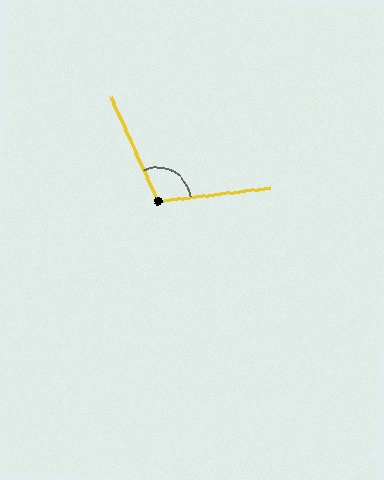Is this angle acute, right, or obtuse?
It is obtuse.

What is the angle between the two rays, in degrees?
Approximately 107 degrees.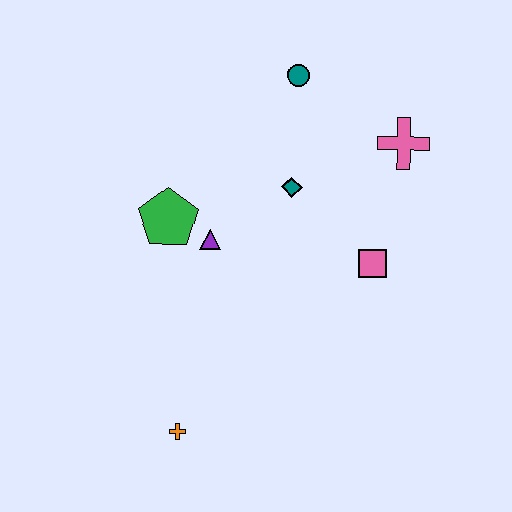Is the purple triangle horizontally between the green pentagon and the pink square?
Yes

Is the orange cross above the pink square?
No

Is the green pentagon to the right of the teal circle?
No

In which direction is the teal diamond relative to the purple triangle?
The teal diamond is to the right of the purple triangle.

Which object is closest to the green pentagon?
The purple triangle is closest to the green pentagon.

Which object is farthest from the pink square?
The orange cross is farthest from the pink square.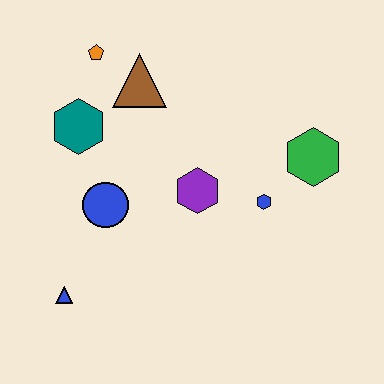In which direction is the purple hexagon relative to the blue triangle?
The purple hexagon is to the right of the blue triangle.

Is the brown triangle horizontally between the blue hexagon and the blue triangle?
Yes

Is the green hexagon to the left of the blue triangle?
No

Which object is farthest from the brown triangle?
The blue triangle is farthest from the brown triangle.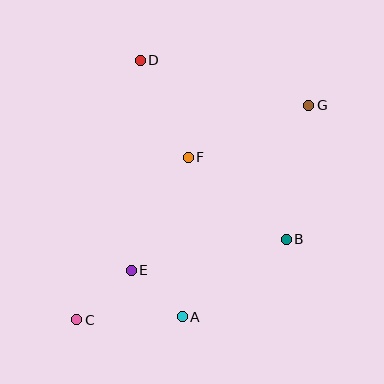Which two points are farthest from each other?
Points C and G are farthest from each other.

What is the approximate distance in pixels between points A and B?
The distance between A and B is approximately 130 pixels.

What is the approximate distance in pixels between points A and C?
The distance between A and C is approximately 106 pixels.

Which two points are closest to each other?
Points A and E are closest to each other.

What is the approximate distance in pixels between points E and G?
The distance between E and G is approximately 243 pixels.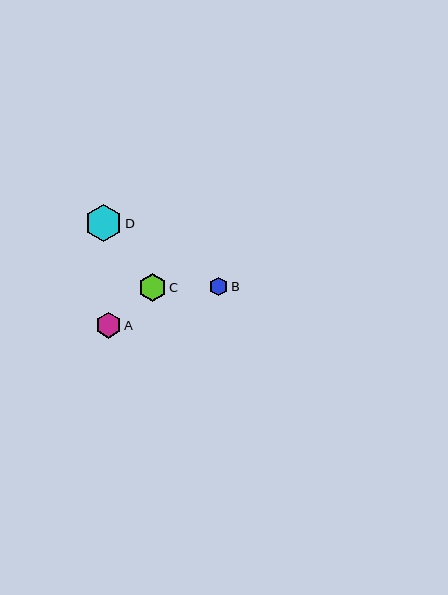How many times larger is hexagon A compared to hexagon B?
Hexagon A is approximately 1.4 times the size of hexagon B.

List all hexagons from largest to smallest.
From largest to smallest: D, C, A, B.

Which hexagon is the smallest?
Hexagon B is the smallest with a size of approximately 19 pixels.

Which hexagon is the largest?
Hexagon D is the largest with a size of approximately 37 pixels.